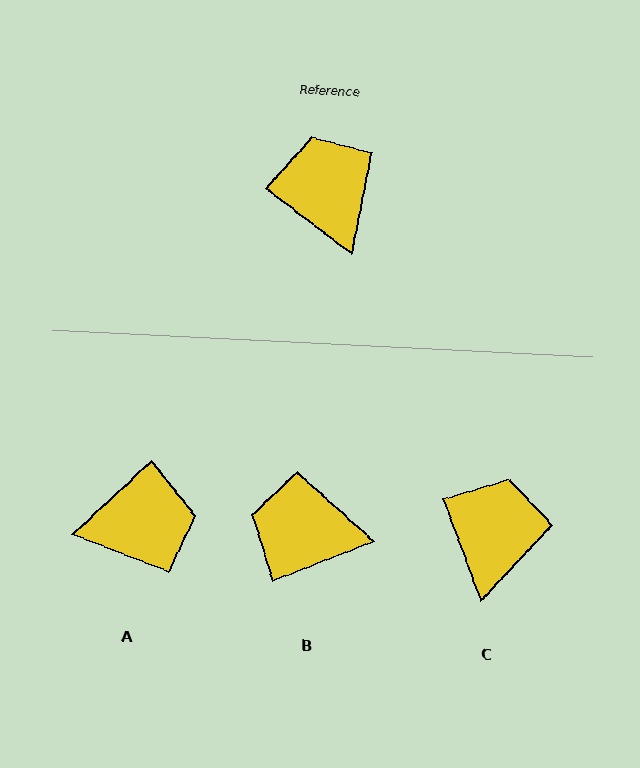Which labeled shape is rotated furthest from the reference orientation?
A, about 100 degrees away.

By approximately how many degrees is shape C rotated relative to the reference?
Approximately 32 degrees clockwise.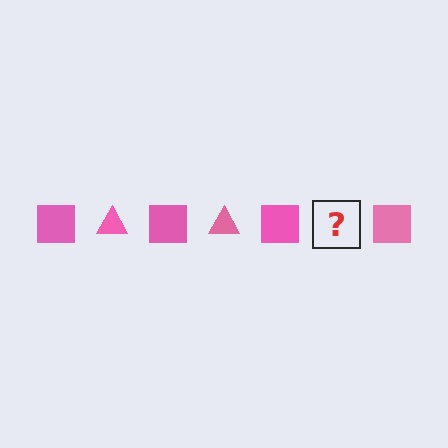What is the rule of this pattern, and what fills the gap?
The rule is that the pattern cycles through square, triangle shapes in pink. The gap should be filled with a pink triangle.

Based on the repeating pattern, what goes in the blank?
The blank should be a pink triangle.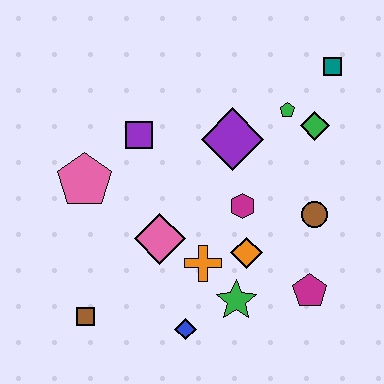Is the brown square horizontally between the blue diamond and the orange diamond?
No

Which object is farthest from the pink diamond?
The teal square is farthest from the pink diamond.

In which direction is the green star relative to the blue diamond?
The green star is to the right of the blue diamond.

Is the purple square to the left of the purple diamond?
Yes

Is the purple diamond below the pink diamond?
No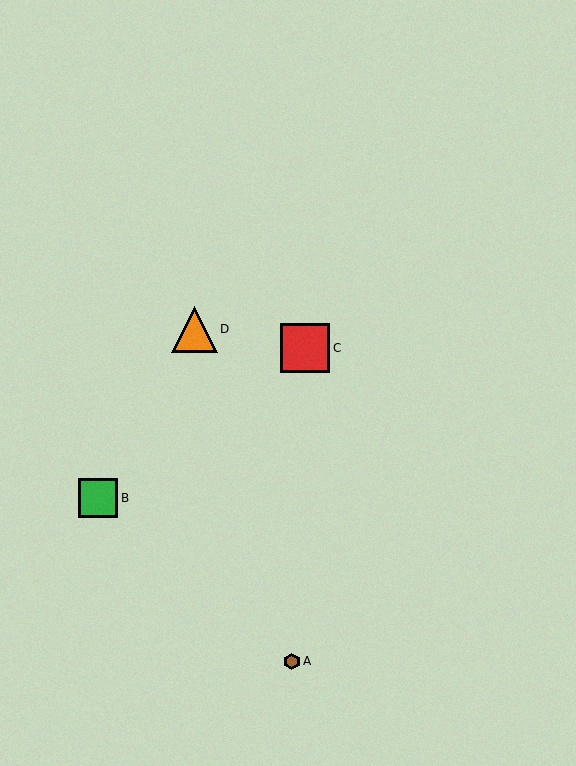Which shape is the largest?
The red square (labeled C) is the largest.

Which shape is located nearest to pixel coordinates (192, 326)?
The orange triangle (labeled D) at (194, 329) is nearest to that location.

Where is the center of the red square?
The center of the red square is at (305, 348).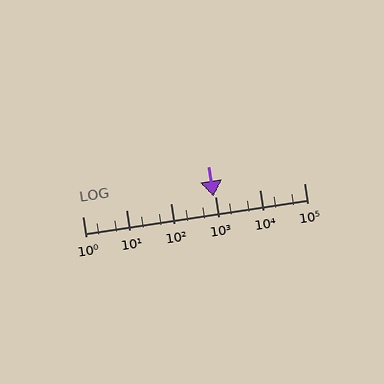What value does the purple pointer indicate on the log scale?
The pointer indicates approximately 890.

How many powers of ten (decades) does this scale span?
The scale spans 5 decades, from 1 to 100000.